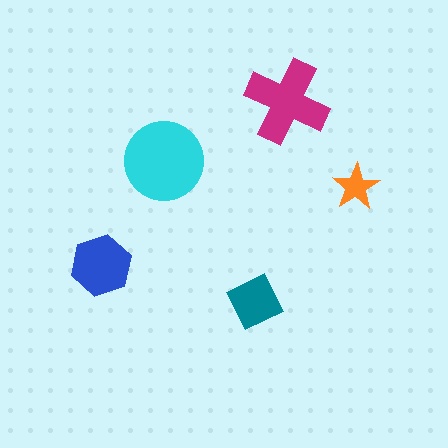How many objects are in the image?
There are 5 objects in the image.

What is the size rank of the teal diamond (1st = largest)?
4th.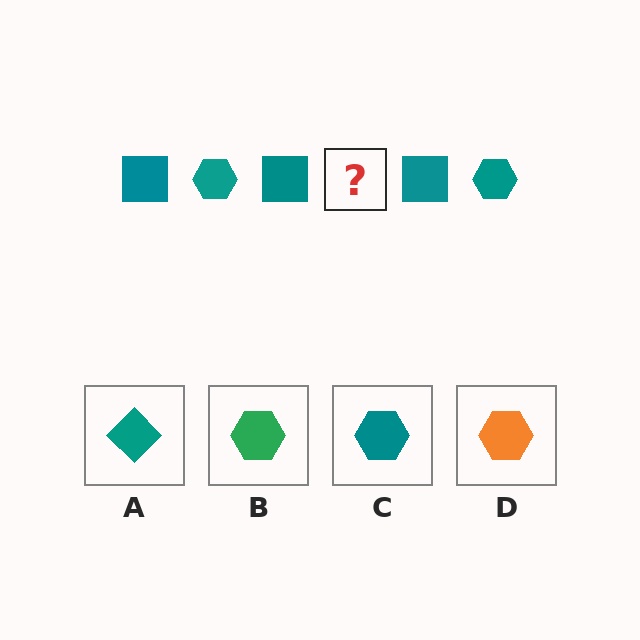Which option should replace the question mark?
Option C.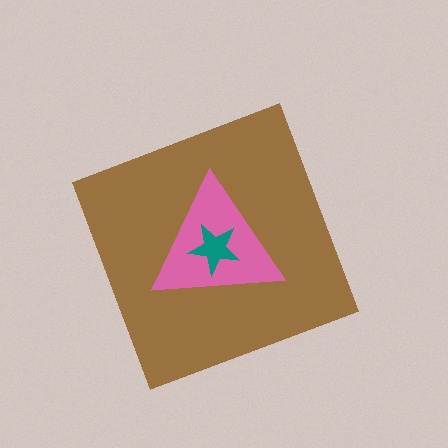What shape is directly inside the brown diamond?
The pink triangle.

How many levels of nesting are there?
3.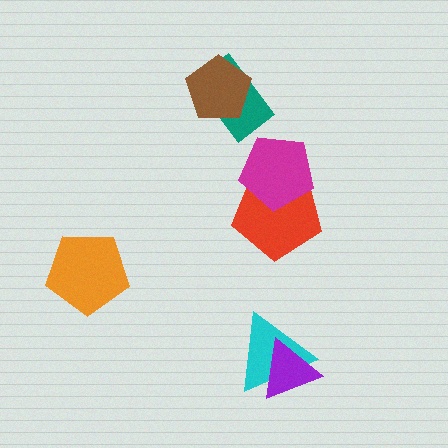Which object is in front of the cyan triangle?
The purple triangle is in front of the cyan triangle.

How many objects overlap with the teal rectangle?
1 object overlaps with the teal rectangle.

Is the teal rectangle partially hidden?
Yes, it is partially covered by another shape.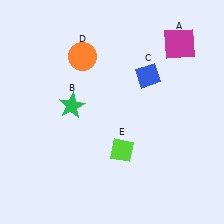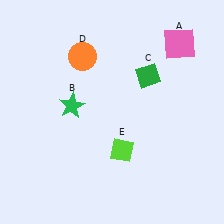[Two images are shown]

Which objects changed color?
A changed from magenta to pink. C changed from blue to green.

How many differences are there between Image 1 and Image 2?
There are 2 differences between the two images.